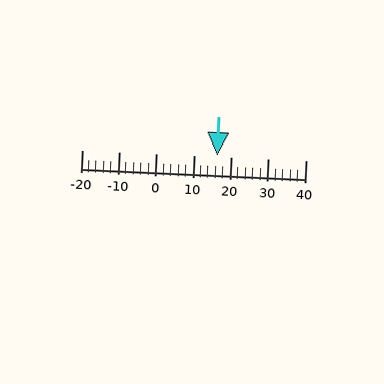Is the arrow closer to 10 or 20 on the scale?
The arrow is closer to 20.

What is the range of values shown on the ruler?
The ruler shows values from -20 to 40.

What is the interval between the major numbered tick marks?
The major tick marks are spaced 10 units apart.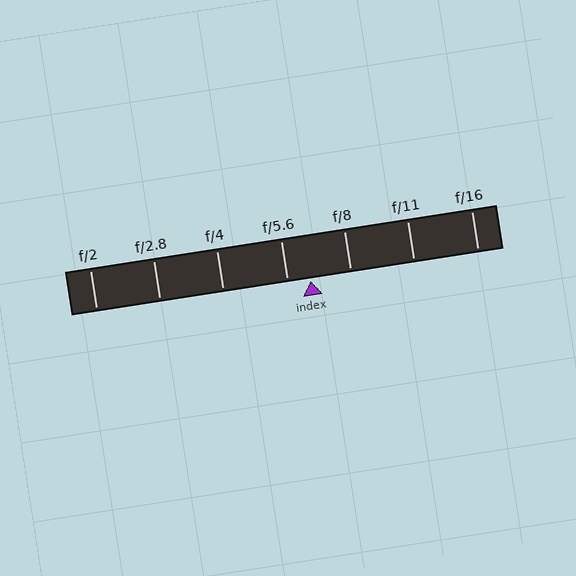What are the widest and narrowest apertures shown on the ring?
The widest aperture shown is f/2 and the narrowest is f/16.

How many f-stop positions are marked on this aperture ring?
There are 7 f-stop positions marked.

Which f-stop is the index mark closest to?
The index mark is closest to f/5.6.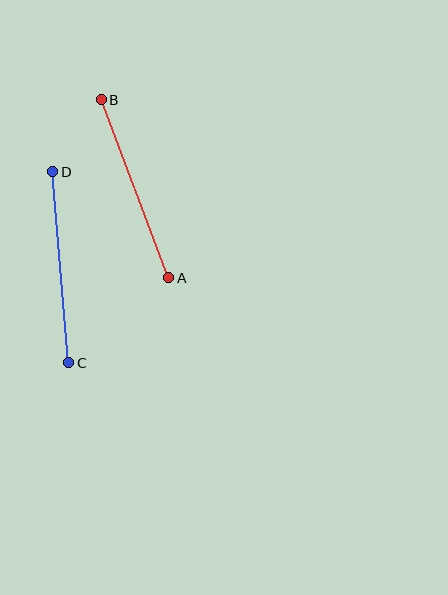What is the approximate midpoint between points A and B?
The midpoint is at approximately (135, 189) pixels.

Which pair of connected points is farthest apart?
Points C and D are farthest apart.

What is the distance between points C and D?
The distance is approximately 192 pixels.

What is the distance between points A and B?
The distance is approximately 190 pixels.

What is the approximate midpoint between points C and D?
The midpoint is at approximately (61, 267) pixels.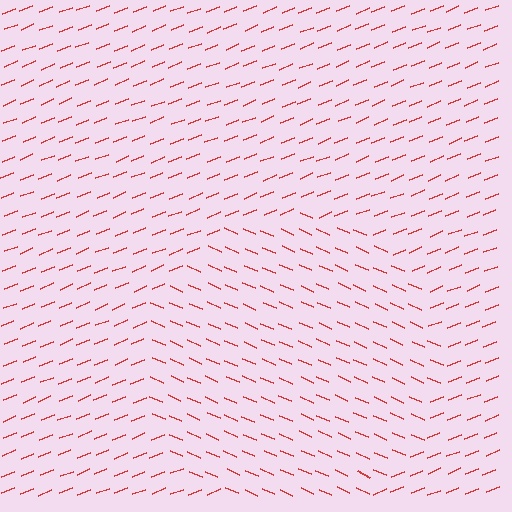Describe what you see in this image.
The image is filled with small red line segments. A circle region in the image has lines oriented differently from the surrounding lines, creating a visible texture boundary.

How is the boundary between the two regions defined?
The boundary is defined purely by a change in line orientation (approximately 45 degrees difference). All lines are the same color and thickness.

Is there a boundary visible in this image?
Yes, there is a texture boundary formed by a change in line orientation.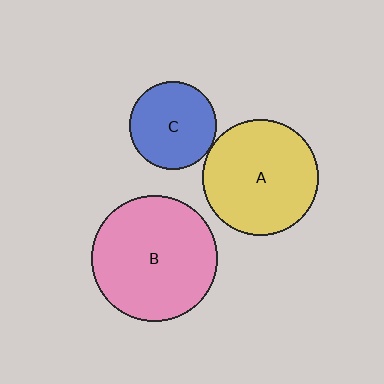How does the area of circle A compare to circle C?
Approximately 1.7 times.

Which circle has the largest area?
Circle B (pink).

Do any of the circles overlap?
No, none of the circles overlap.